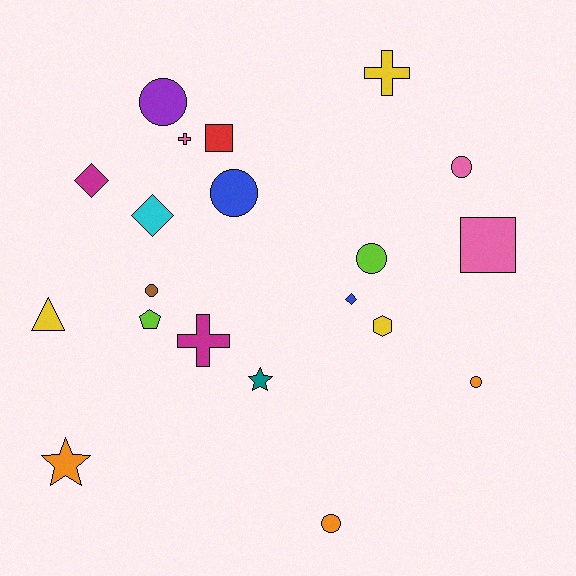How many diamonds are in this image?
There are 3 diamonds.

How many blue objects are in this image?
There are 2 blue objects.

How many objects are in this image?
There are 20 objects.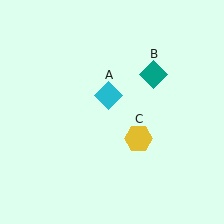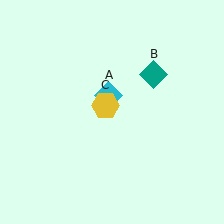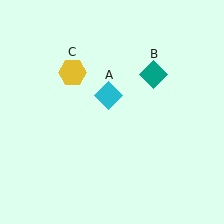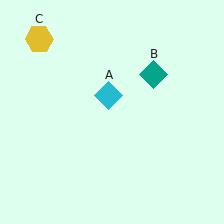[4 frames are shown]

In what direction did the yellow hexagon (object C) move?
The yellow hexagon (object C) moved up and to the left.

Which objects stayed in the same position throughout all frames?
Cyan diamond (object A) and teal diamond (object B) remained stationary.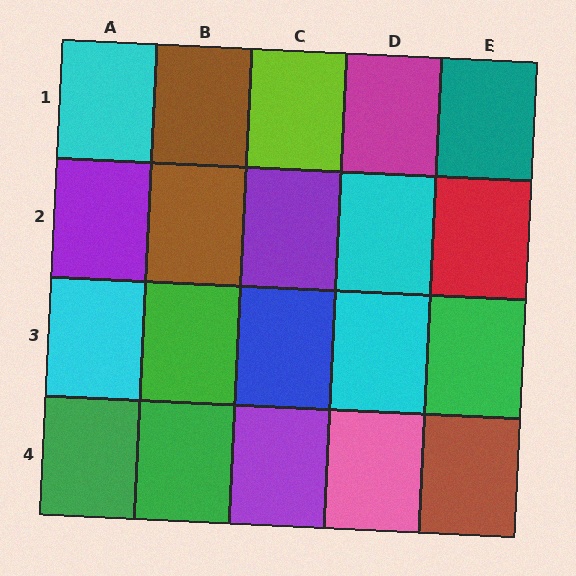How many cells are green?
4 cells are green.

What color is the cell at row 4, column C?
Purple.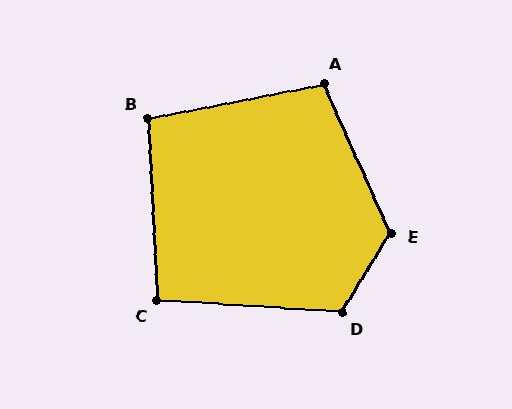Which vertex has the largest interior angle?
E, at approximately 124 degrees.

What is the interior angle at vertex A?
Approximately 103 degrees (obtuse).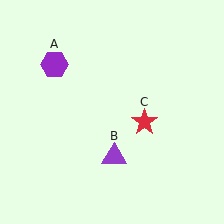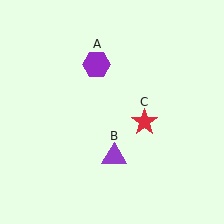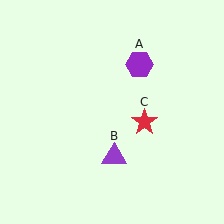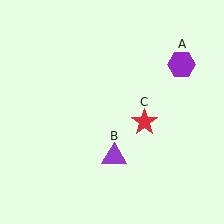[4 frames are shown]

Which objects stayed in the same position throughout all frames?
Purple triangle (object B) and red star (object C) remained stationary.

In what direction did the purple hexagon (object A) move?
The purple hexagon (object A) moved right.